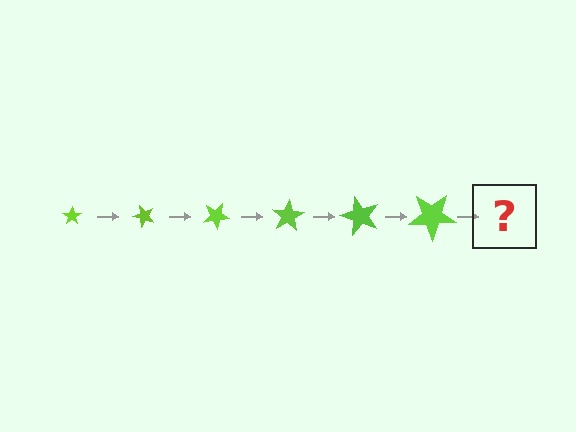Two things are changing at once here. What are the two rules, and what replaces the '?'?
The two rules are that the star grows larger each step and it rotates 50 degrees each step. The '?' should be a star, larger than the previous one and rotated 300 degrees from the start.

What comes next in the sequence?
The next element should be a star, larger than the previous one and rotated 300 degrees from the start.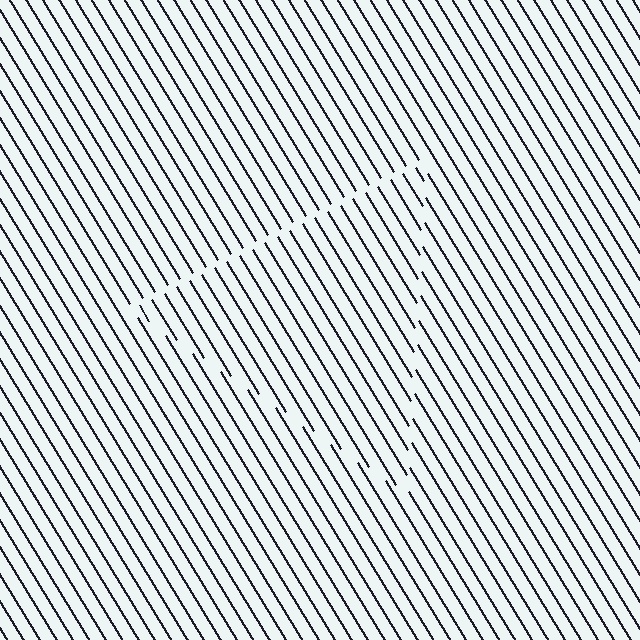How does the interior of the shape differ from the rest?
The interior of the shape contains the same grating, shifted by half a period — the contour is defined by the phase discontinuity where line-ends from the inner and outer gratings abut.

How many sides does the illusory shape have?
3 sides — the line-ends trace a triangle.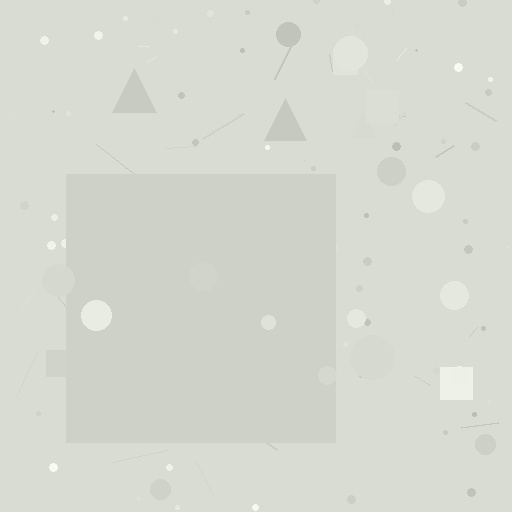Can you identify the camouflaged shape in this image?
The camouflaged shape is a square.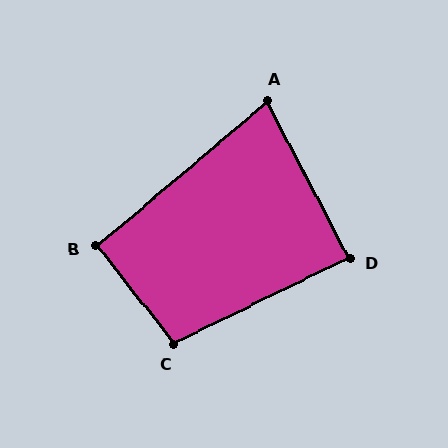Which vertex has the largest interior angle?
C, at approximately 103 degrees.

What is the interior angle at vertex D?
Approximately 88 degrees (approximately right).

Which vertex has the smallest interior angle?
A, at approximately 77 degrees.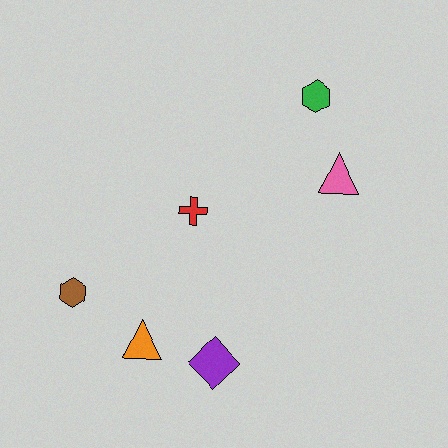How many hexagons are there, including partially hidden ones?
There are 2 hexagons.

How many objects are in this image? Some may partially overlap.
There are 6 objects.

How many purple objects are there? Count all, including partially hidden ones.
There is 1 purple object.